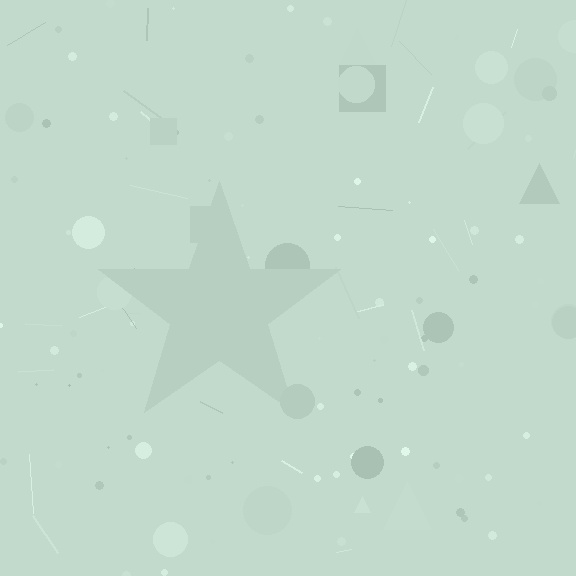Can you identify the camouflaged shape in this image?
The camouflaged shape is a star.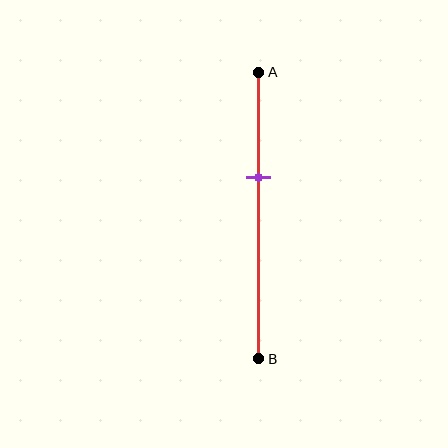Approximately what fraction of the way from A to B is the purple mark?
The purple mark is approximately 35% of the way from A to B.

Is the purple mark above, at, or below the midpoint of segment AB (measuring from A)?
The purple mark is above the midpoint of segment AB.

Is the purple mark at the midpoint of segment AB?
No, the mark is at about 35% from A, not at the 50% midpoint.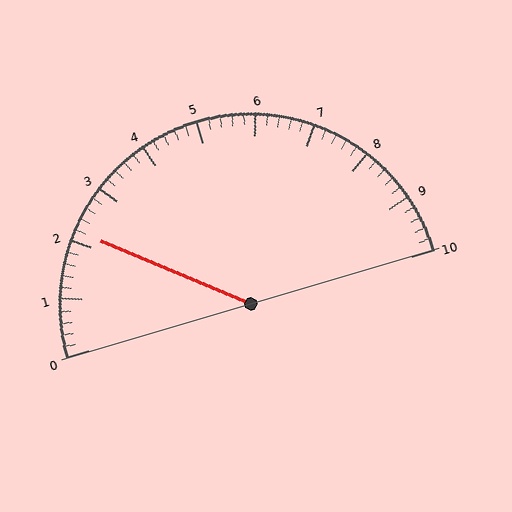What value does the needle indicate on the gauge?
The needle indicates approximately 2.2.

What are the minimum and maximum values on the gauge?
The gauge ranges from 0 to 10.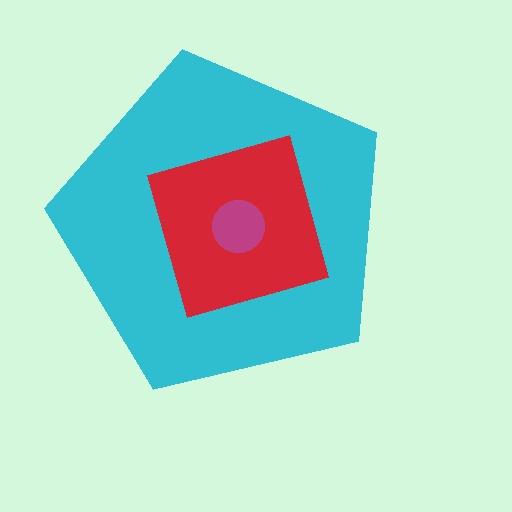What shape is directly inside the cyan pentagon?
The red diamond.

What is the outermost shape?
The cyan pentagon.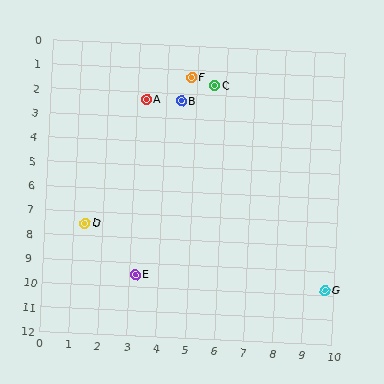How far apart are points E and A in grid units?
Points E and A are about 7.2 grid units apart.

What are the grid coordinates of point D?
Point D is at approximately (1.4, 7.5).